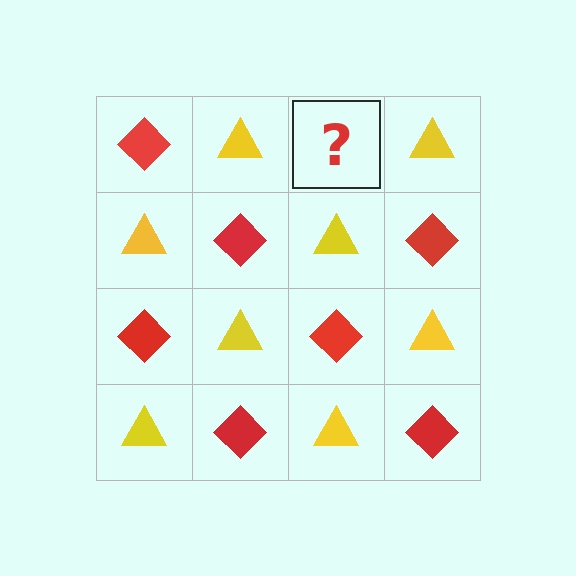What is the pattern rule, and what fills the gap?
The rule is that it alternates red diamond and yellow triangle in a checkerboard pattern. The gap should be filled with a red diamond.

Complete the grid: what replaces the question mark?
The question mark should be replaced with a red diamond.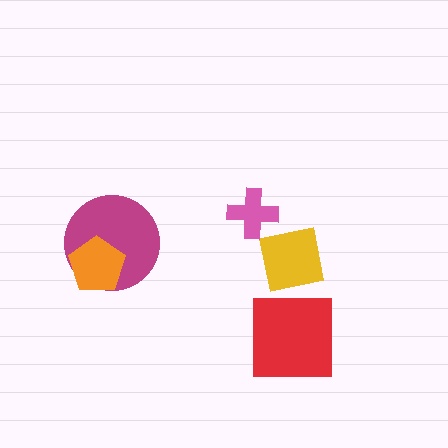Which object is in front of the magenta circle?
The orange pentagon is in front of the magenta circle.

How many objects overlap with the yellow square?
0 objects overlap with the yellow square.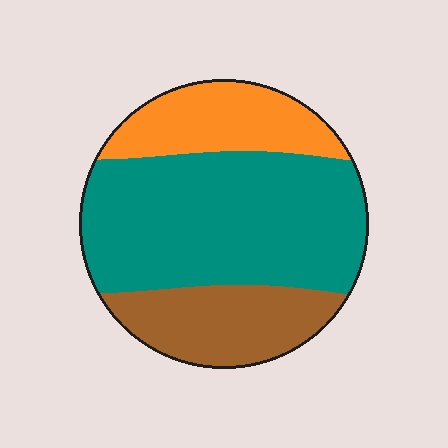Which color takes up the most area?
Teal, at roughly 55%.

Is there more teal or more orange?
Teal.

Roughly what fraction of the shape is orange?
Orange covers around 20% of the shape.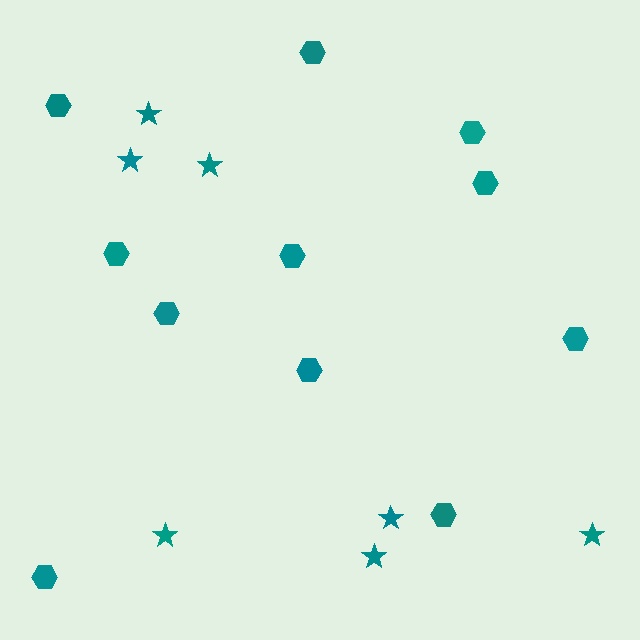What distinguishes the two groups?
There are 2 groups: one group of stars (7) and one group of hexagons (11).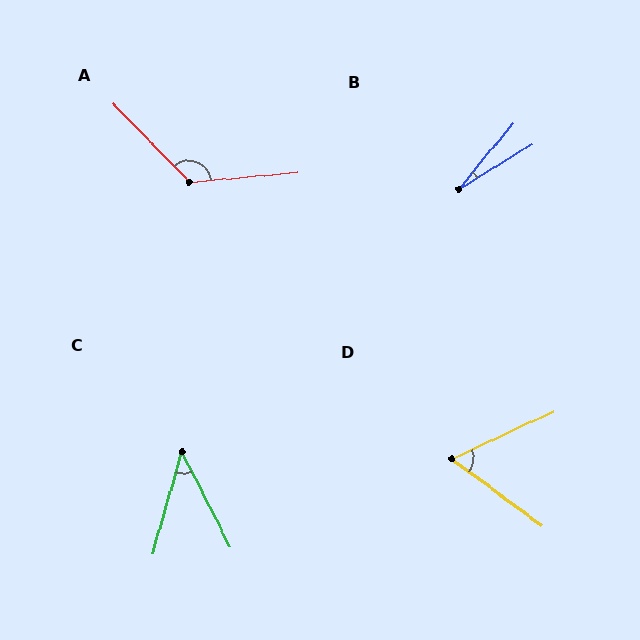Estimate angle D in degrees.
Approximately 62 degrees.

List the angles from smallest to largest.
B (19°), C (42°), D (62°), A (129°).